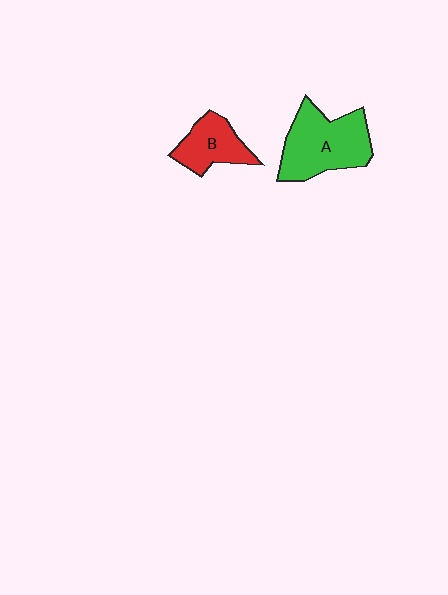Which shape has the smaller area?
Shape B (red).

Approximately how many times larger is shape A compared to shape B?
Approximately 1.7 times.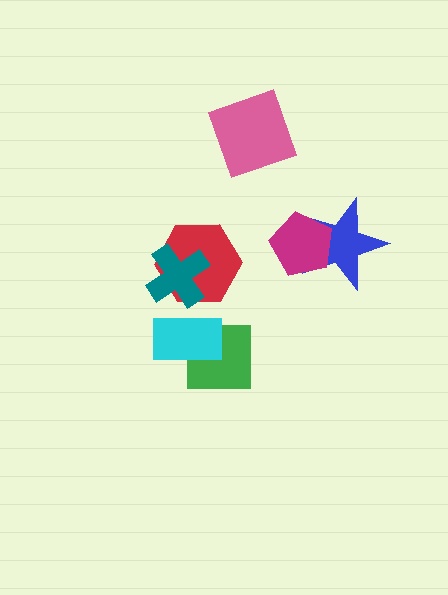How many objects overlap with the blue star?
1 object overlaps with the blue star.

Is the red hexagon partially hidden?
Yes, it is partially covered by another shape.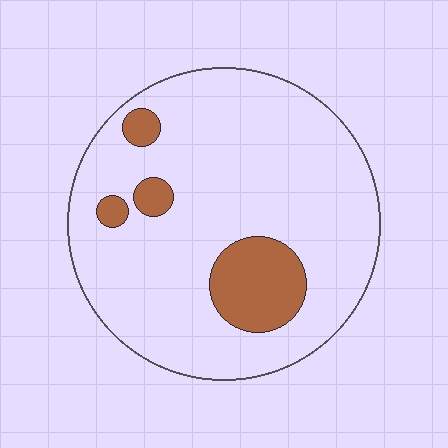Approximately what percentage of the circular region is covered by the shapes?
Approximately 15%.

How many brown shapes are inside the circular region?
4.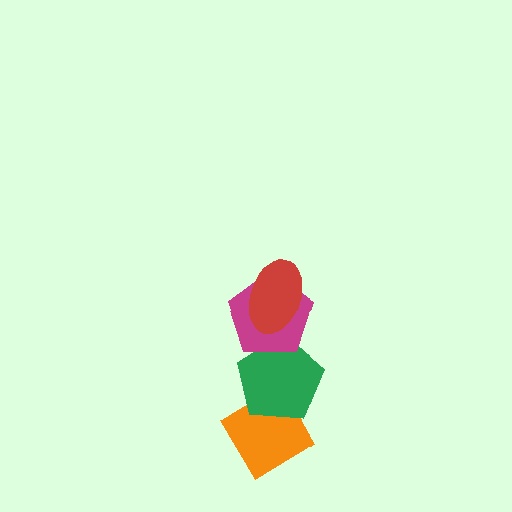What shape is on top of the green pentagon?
The magenta pentagon is on top of the green pentagon.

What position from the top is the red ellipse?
The red ellipse is 1st from the top.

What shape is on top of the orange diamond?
The green pentagon is on top of the orange diamond.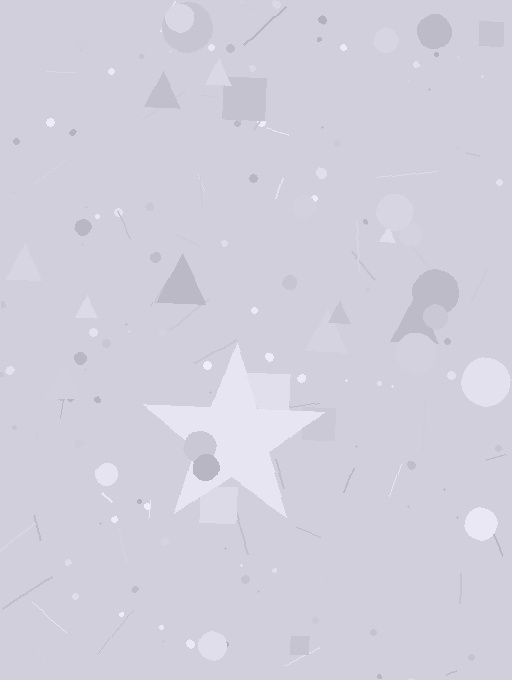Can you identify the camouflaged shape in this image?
The camouflaged shape is a star.